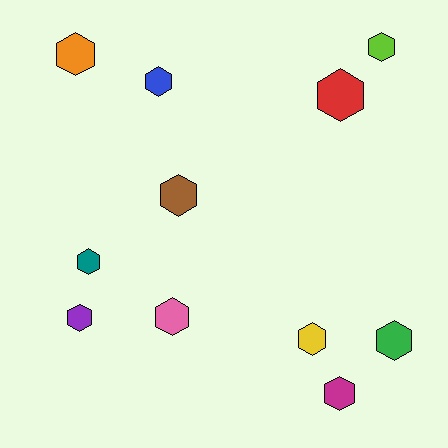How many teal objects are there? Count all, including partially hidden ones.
There is 1 teal object.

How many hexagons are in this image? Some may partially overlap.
There are 11 hexagons.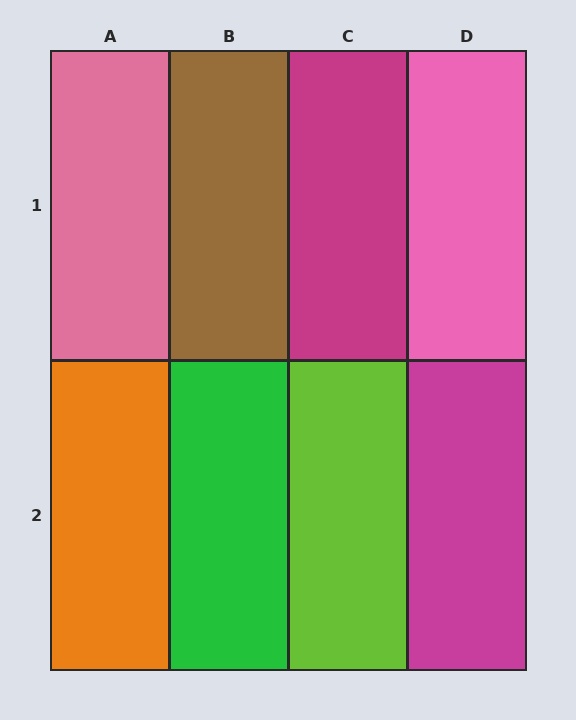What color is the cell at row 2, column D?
Magenta.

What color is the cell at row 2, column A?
Orange.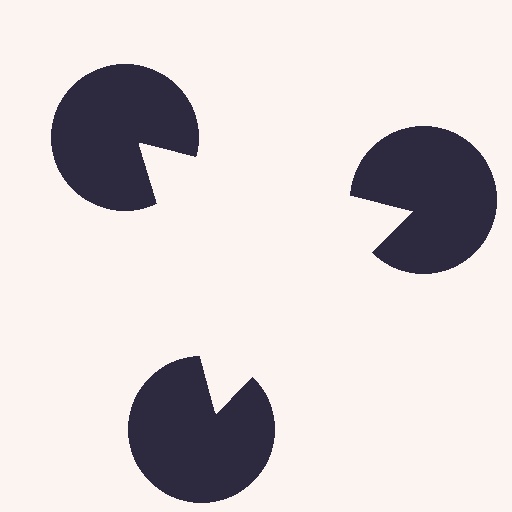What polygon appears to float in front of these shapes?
An illusory triangle — its edges are inferred from the aligned wedge cuts in the pac-man discs, not physically drawn.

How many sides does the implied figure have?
3 sides.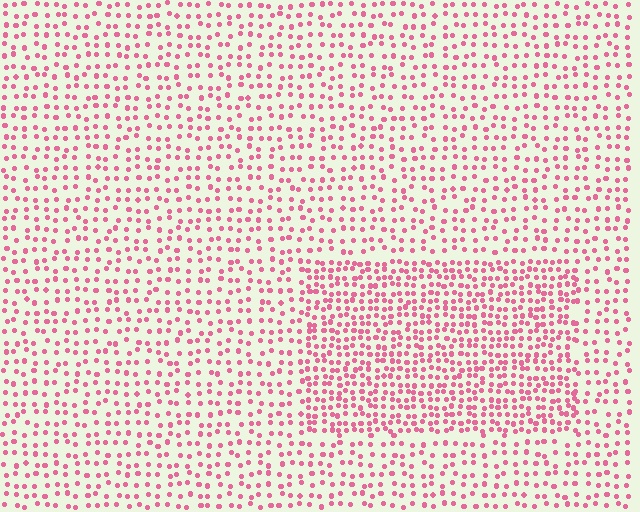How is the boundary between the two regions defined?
The boundary is defined by a change in element density (approximately 1.8x ratio). All elements are the same color, size, and shape.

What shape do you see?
I see a rectangle.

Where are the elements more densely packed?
The elements are more densely packed inside the rectangle boundary.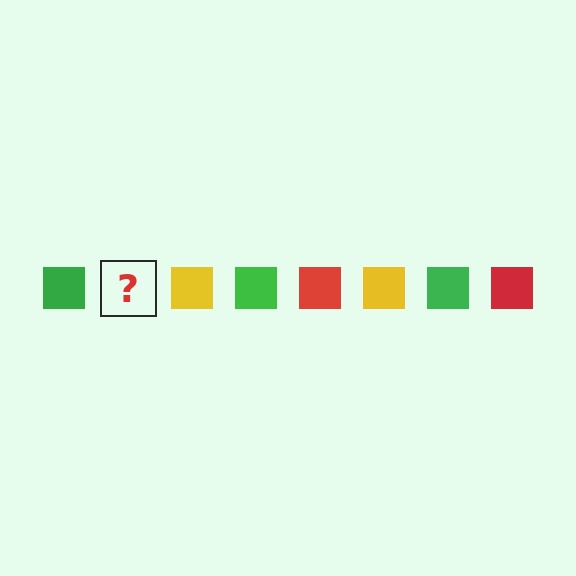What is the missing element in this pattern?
The missing element is a red square.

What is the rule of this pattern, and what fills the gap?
The rule is that the pattern cycles through green, red, yellow squares. The gap should be filled with a red square.